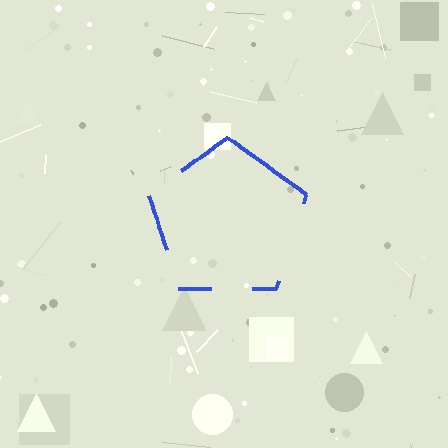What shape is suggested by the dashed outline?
The dashed outline suggests a pentagon.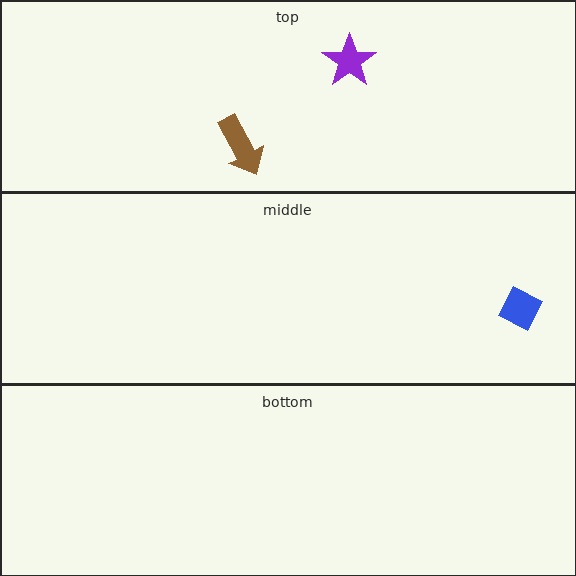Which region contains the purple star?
The top region.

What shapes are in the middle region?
The blue diamond.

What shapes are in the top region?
The purple star, the brown arrow.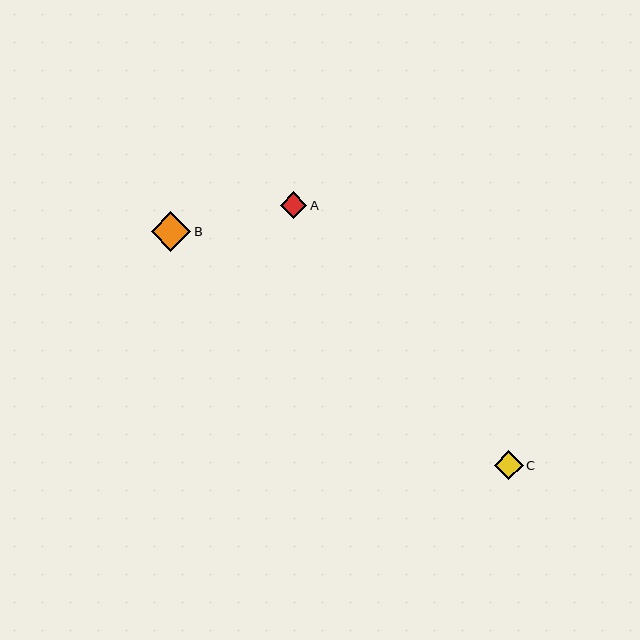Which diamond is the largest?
Diamond B is the largest with a size of approximately 39 pixels.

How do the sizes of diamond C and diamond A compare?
Diamond C and diamond A are approximately the same size.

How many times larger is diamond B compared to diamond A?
Diamond B is approximately 1.5 times the size of diamond A.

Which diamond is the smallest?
Diamond A is the smallest with a size of approximately 27 pixels.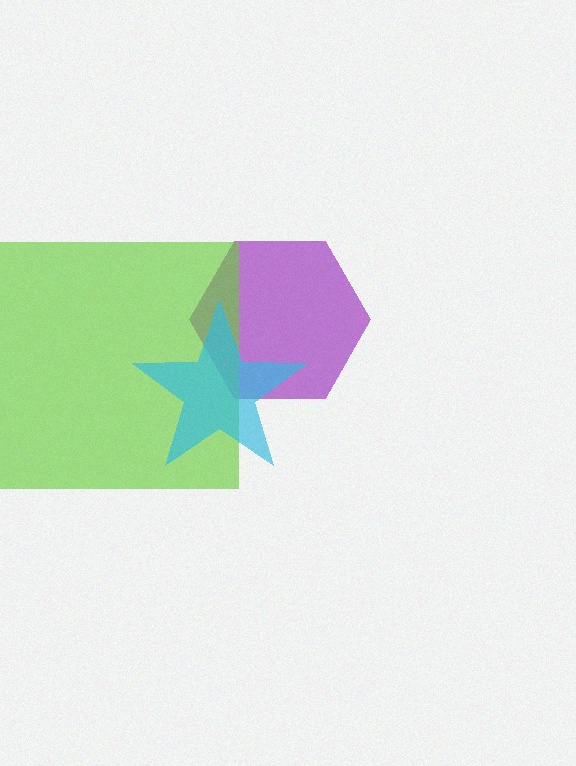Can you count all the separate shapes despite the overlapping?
Yes, there are 3 separate shapes.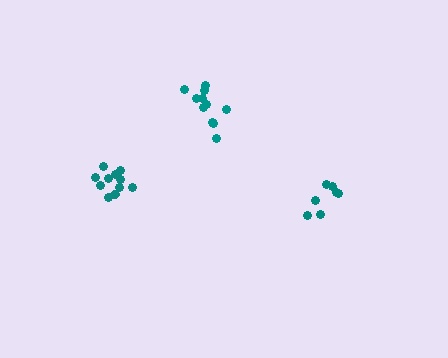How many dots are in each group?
Group 1: 7 dots, Group 2: 11 dots, Group 3: 11 dots (29 total).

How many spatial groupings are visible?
There are 3 spatial groupings.